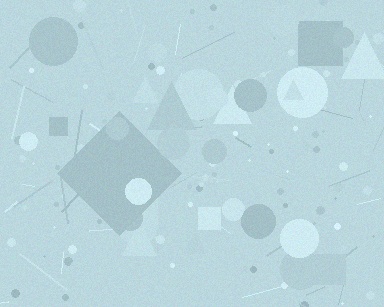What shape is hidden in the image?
A diamond is hidden in the image.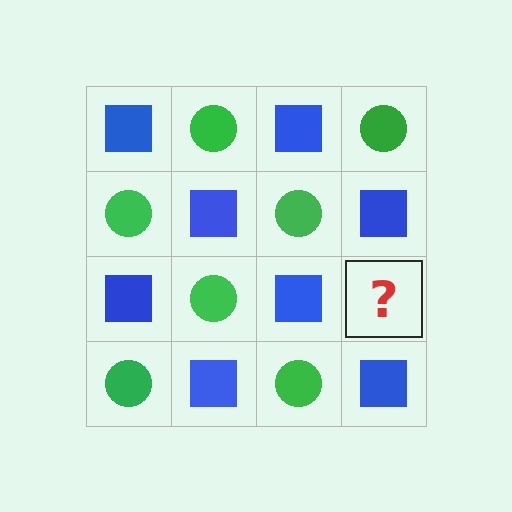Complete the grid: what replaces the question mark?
The question mark should be replaced with a green circle.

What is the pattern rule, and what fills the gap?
The rule is that it alternates blue square and green circle in a checkerboard pattern. The gap should be filled with a green circle.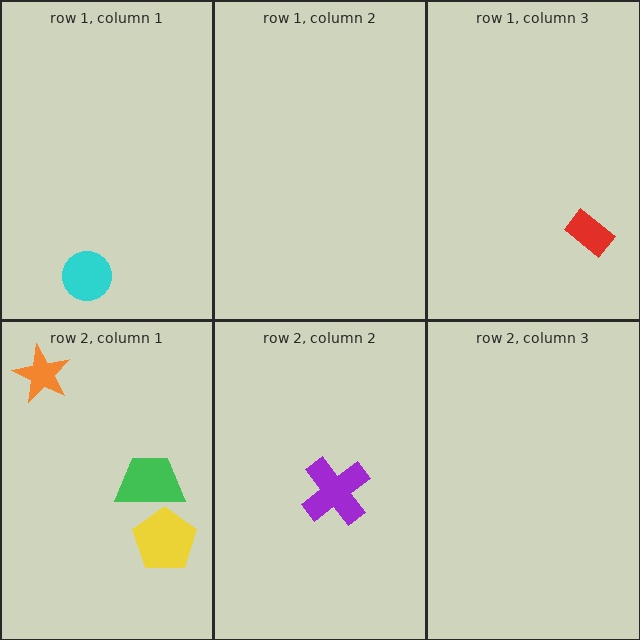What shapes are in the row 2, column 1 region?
The orange star, the green trapezoid, the yellow pentagon.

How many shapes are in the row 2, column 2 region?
1.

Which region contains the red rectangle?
The row 1, column 3 region.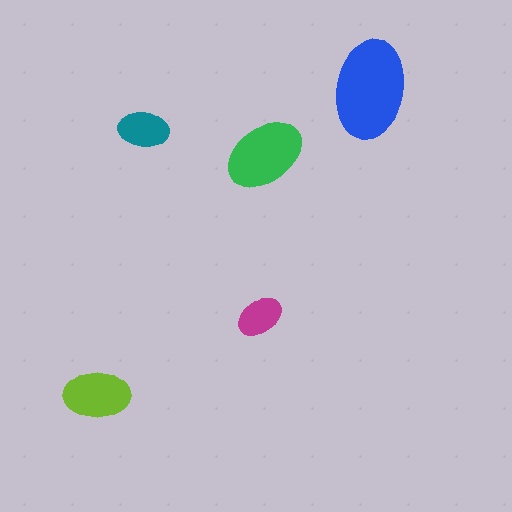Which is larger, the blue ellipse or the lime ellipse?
The blue one.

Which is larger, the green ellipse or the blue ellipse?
The blue one.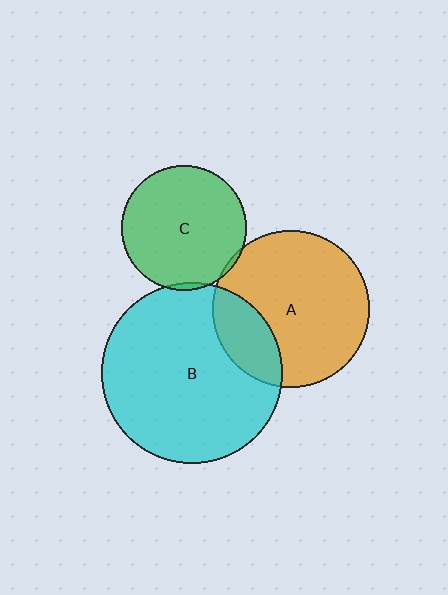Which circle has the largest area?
Circle B (cyan).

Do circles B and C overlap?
Yes.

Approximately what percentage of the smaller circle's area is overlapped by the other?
Approximately 5%.